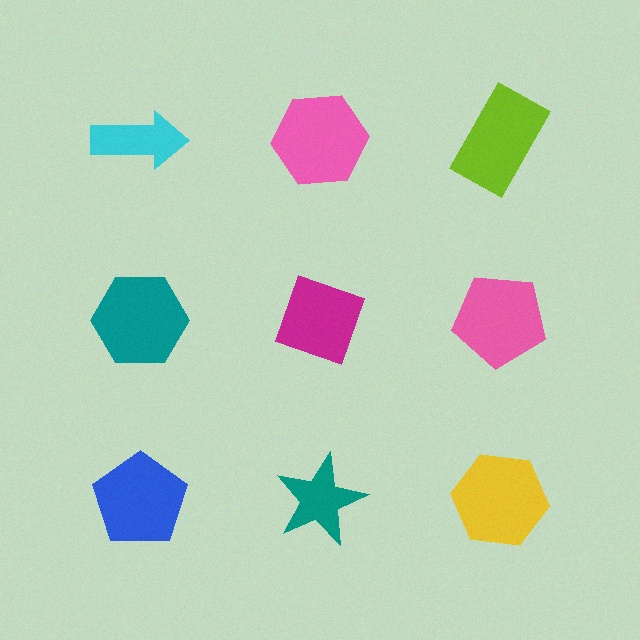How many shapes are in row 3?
3 shapes.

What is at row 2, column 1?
A teal hexagon.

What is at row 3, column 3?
A yellow hexagon.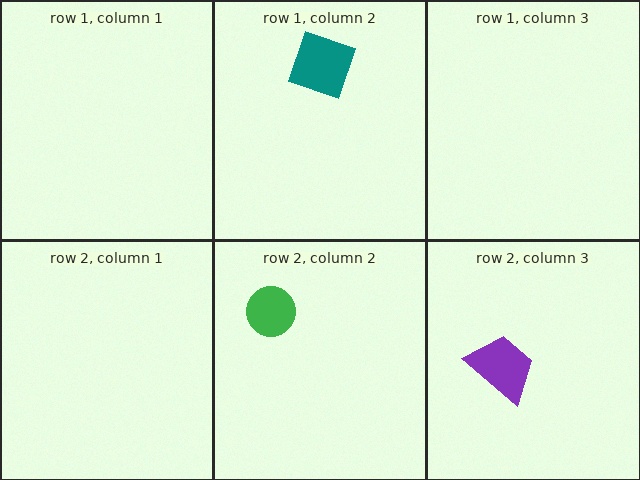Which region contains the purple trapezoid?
The row 2, column 3 region.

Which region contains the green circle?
The row 2, column 2 region.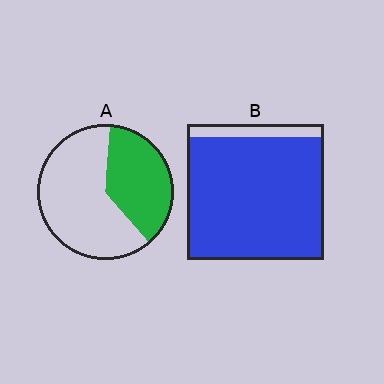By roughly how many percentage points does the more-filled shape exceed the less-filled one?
By roughly 55 percentage points (B over A).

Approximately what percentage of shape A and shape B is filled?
A is approximately 40% and B is approximately 90%.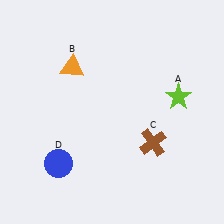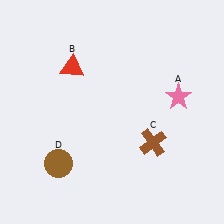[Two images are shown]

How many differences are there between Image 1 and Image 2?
There are 3 differences between the two images.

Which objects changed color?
A changed from lime to pink. B changed from orange to red. D changed from blue to brown.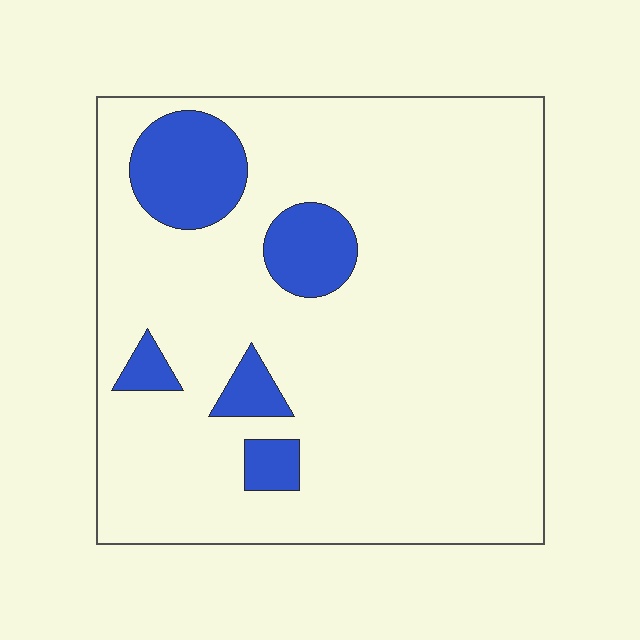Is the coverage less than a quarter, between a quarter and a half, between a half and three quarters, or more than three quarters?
Less than a quarter.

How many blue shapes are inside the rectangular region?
5.